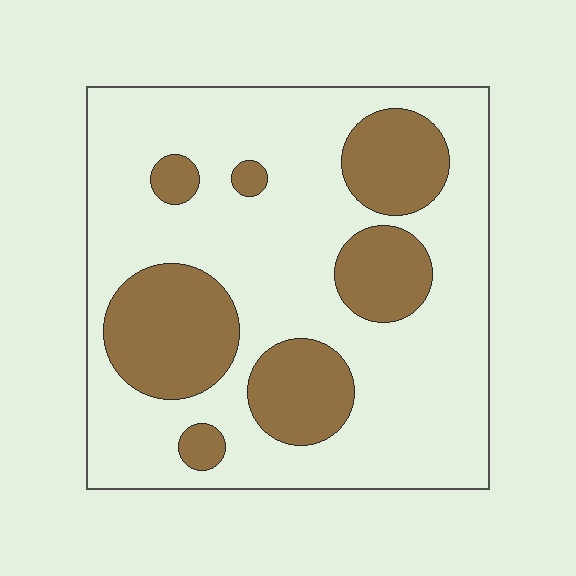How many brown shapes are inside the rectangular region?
7.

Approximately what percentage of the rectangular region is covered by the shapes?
Approximately 30%.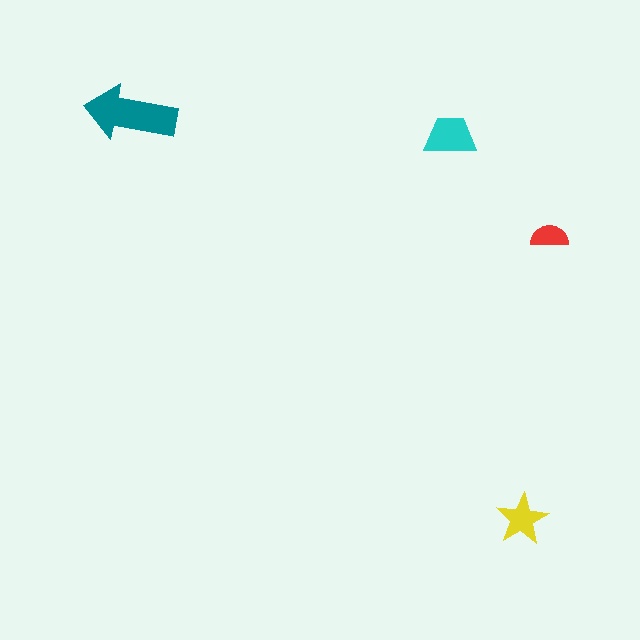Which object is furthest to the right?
The red semicircle is rightmost.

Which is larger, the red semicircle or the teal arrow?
The teal arrow.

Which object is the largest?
The teal arrow.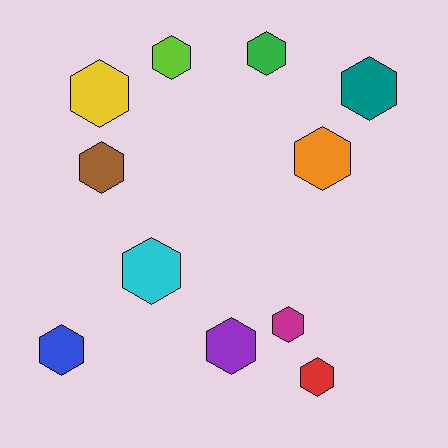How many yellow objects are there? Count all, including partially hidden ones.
There is 1 yellow object.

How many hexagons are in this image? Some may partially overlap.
There are 11 hexagons.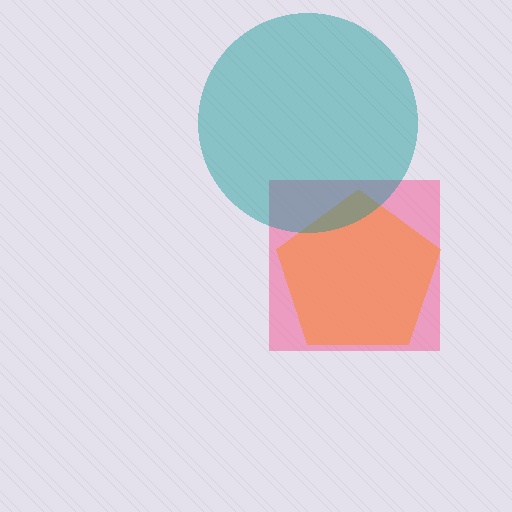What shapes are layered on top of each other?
The layered shapes are: a pink square, an orange pentagon, a teal circle.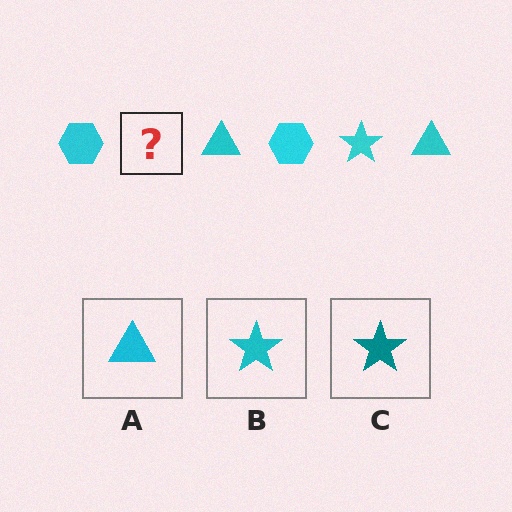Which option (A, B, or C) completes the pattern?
B.